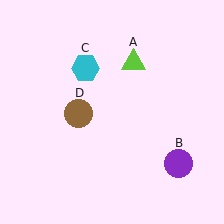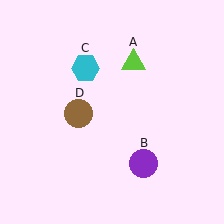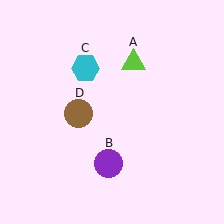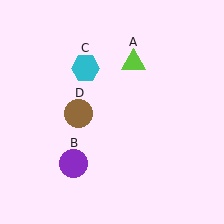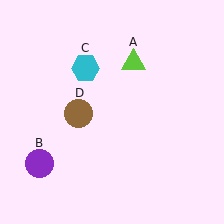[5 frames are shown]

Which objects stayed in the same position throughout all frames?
Lime triangle (object A) and cyan hexagon (object C) and brown circle (object D) remained stationary.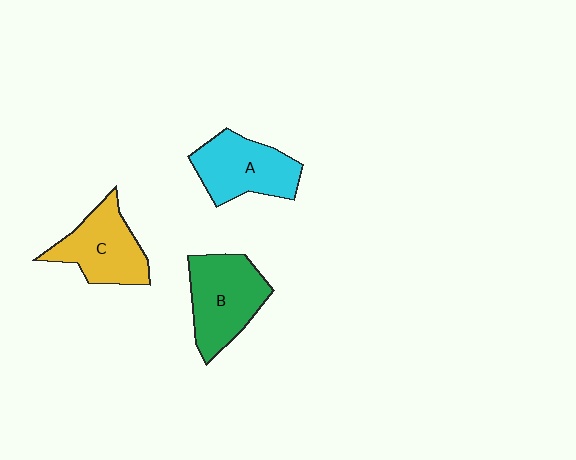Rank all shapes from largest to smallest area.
From largest to smallest: B (green), A (cyan), C (yellow).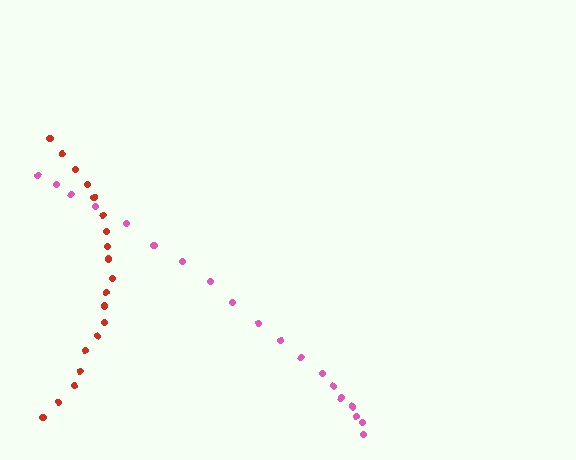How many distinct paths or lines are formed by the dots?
There are 2 distinct paths.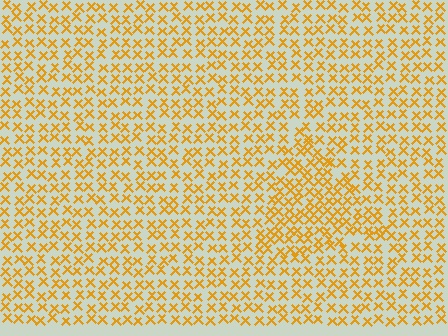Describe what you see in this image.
The image contains small orange elements arranged at two different densities. A triangle-shaped region is visible where the elements are more densely packed than the surrounding area.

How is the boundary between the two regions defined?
The boundary is defined by a change in element density (approximately 1.5x ratio). All elements are the same color, size, and shape.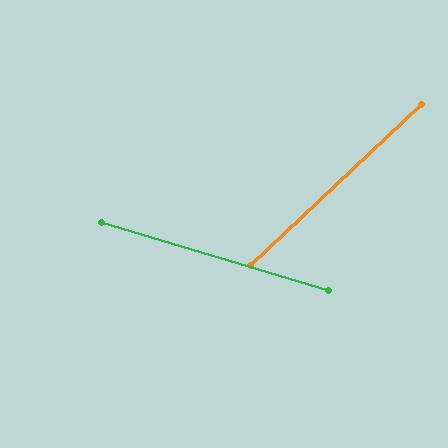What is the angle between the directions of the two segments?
Approximately 60 degrees.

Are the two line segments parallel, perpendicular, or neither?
Neither parallel nor perpendicular — they differ by about 60°.